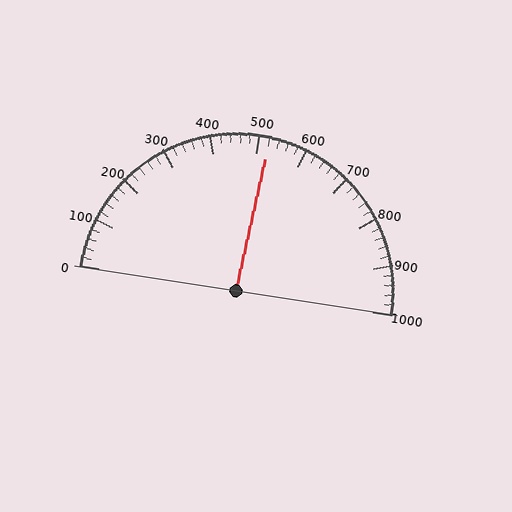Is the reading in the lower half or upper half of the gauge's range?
The reading is in the upper half of the range (0 to 1000).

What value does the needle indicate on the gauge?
The needle indicates approximately 520.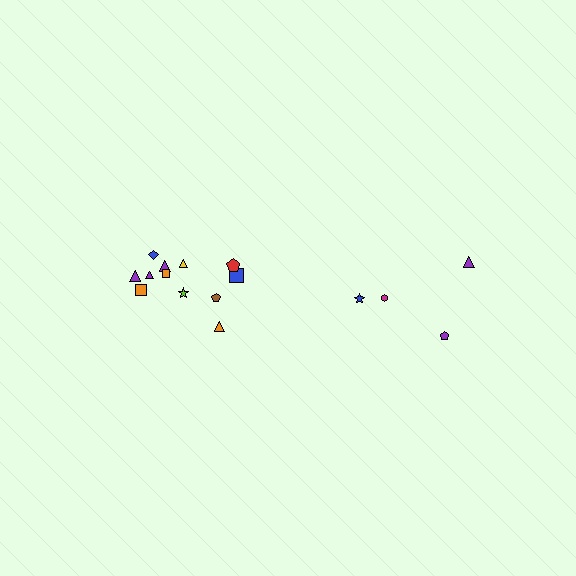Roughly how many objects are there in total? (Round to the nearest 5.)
Roughly 15 objects in total.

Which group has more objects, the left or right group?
The left group.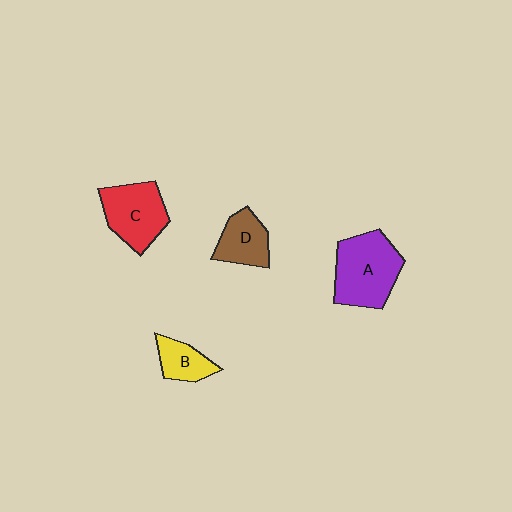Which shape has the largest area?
Shape A (purple).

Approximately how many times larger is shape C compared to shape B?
Approximately 1.8 times.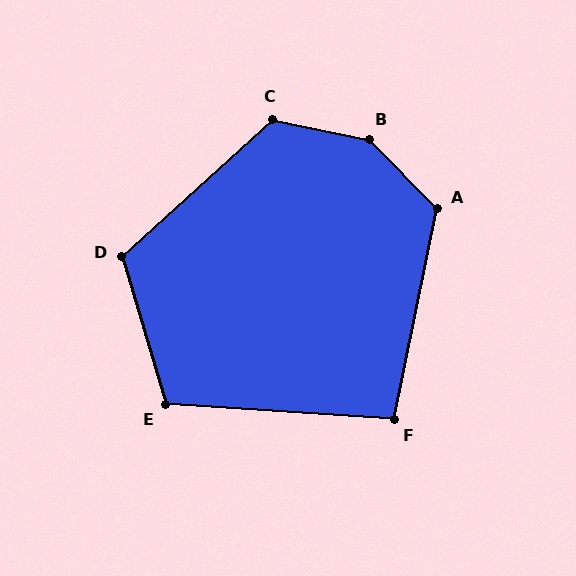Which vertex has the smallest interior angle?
F, at approximately 98 degrees.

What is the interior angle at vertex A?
Approximately 124 degrees (obtuse).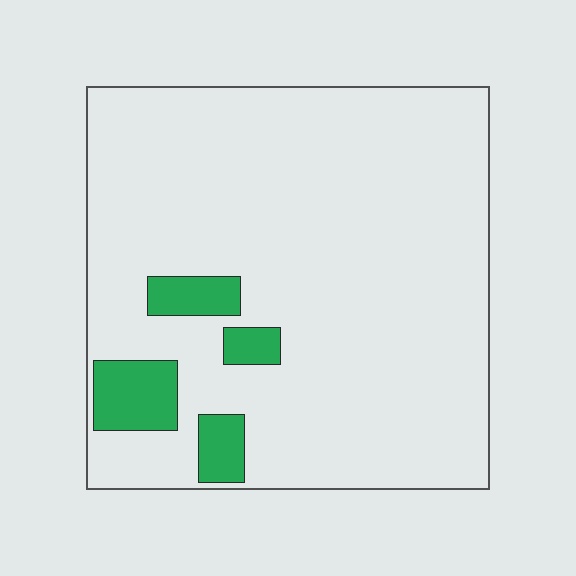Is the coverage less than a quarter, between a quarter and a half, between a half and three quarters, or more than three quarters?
Less than a quarter.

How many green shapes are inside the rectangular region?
4.